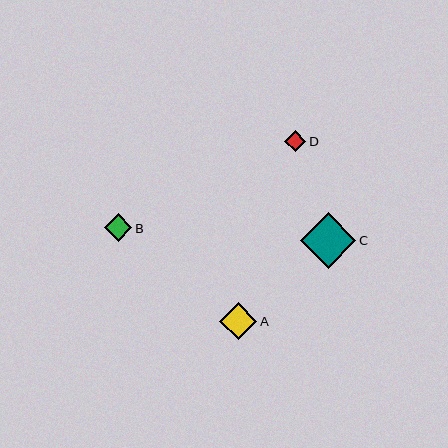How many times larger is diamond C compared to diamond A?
Diamond C is approximately 1.5 times the size of diamond A.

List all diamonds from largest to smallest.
From largest to smallest: C, A, B, D.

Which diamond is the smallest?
Diamond D is the smallest with a size of approximately 21 pixels.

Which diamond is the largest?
Diamond C is the largest with a size of approximately 56 pixels.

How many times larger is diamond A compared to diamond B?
Diamond A is approximately 1.3 times the size of diamond B.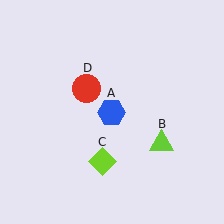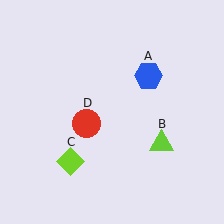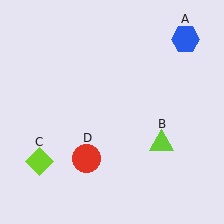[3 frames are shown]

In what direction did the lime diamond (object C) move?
The lime diamond (object C) moved left.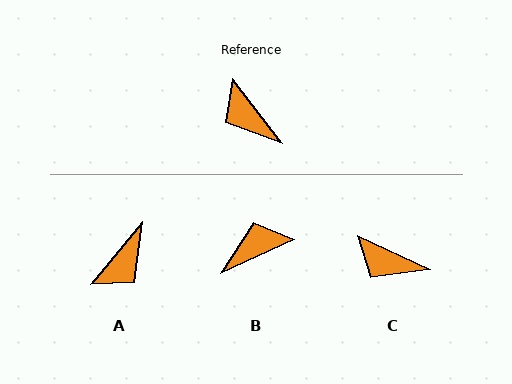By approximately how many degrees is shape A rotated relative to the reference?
Approximately 103 degrees counter-clockwise.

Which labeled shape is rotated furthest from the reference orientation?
A, about 103 degrees away.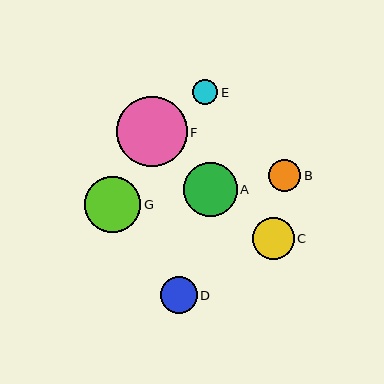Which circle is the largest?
Circle F is the largest with a size of approximately 70 pixels.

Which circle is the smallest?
Circle E is the smallest with a size of approximately 25 pixels.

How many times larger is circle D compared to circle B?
Circle D is approximately 1.1 times the size of circle B.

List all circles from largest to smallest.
From largest to smallest: F, G, A, C, D, B, E.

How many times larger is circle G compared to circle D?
Circle G is approximately 1.5 times the size of circle D.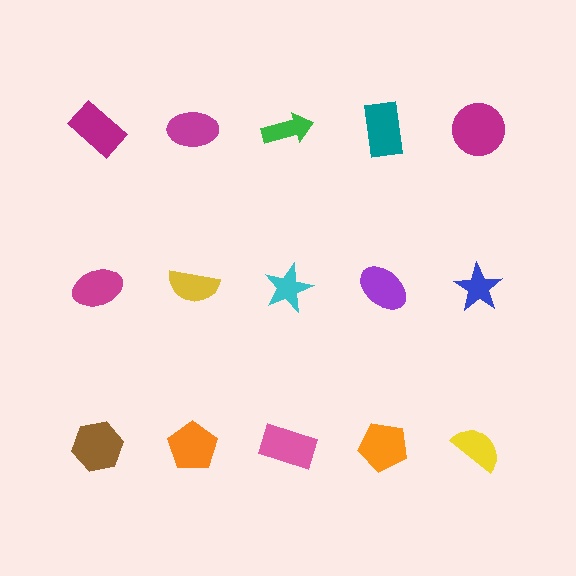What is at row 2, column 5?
A blue star.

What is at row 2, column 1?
A magenta ellipse.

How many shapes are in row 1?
5 shapes.